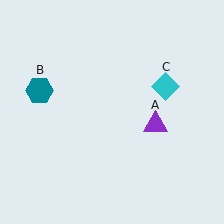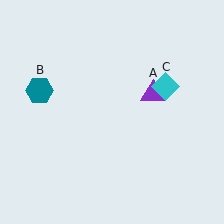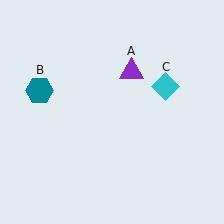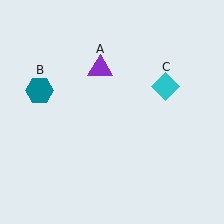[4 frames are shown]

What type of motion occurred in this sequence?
The purple triangle (object A) rotated counterclockwise around the center of the scene.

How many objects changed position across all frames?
1 object changed position: purple triangle (object A).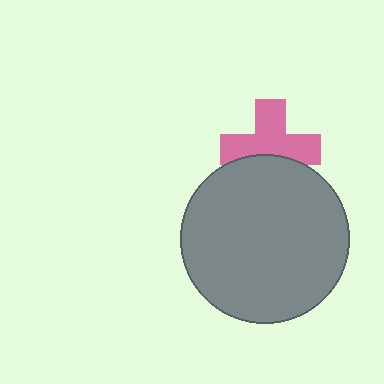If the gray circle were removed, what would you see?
You would see the complete pink cross.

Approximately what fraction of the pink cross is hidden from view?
Roughly 32% of the pink cross is hidden behind the gray circle.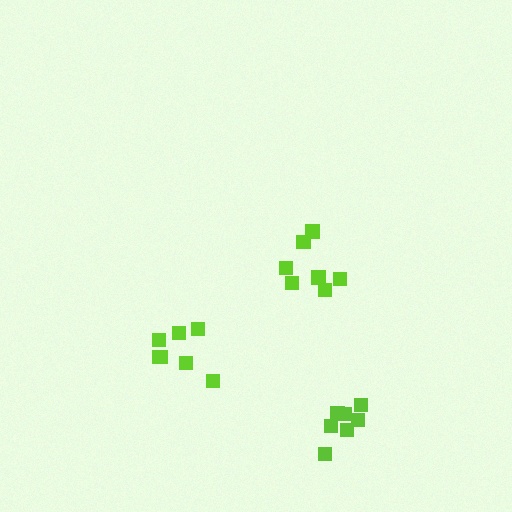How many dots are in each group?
Group 1: 7 dots, Group 2: 7 dots, Group 3: 7 dots (21 total).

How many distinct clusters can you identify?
There are 3 distinct clusters.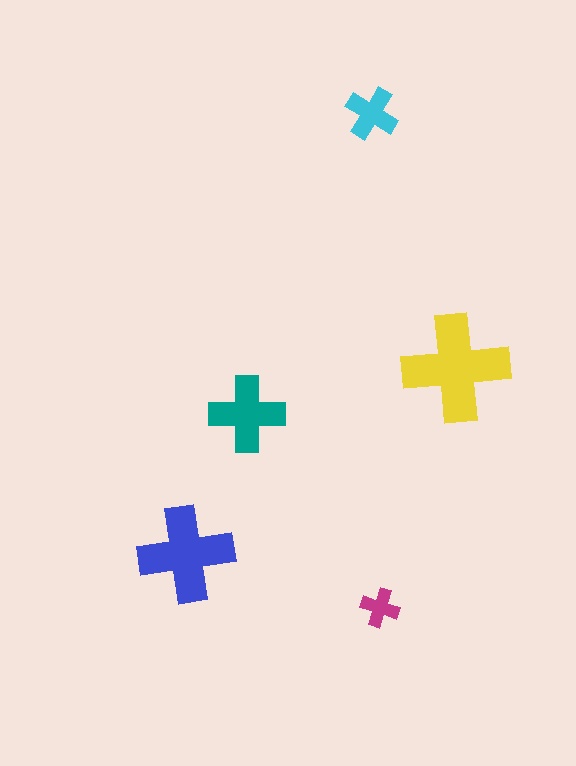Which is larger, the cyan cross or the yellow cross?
The yellow one.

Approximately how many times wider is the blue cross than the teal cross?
About 1.5 times wider.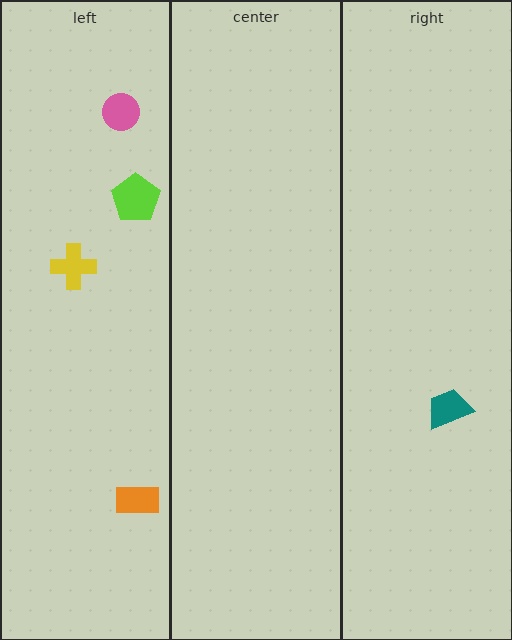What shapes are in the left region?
The yellow cross, the orange rectangle, the pink circle, the lime pentagon.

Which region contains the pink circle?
The left region.